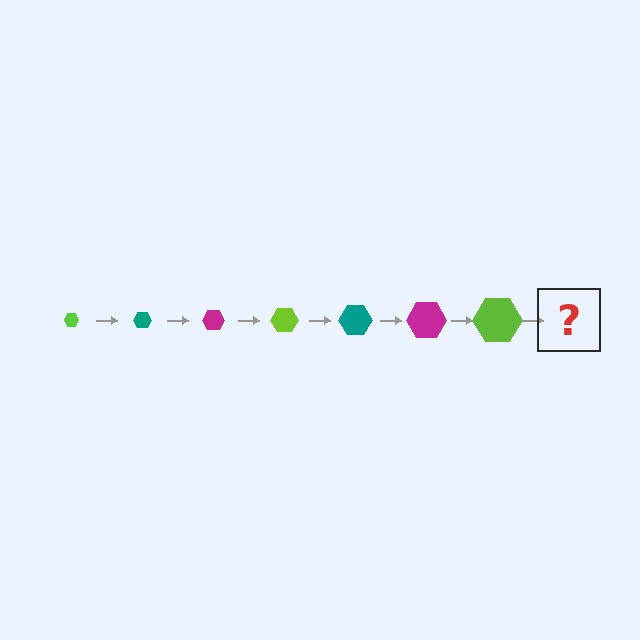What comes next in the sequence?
The next element should be a teal hexagon, larger than the previous one.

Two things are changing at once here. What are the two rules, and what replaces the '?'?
The two rules are that the hexagon grows larger each step and the color cycles through lime, teal, and magenta. The '?' should be a teal hexagon, larger than the previous one.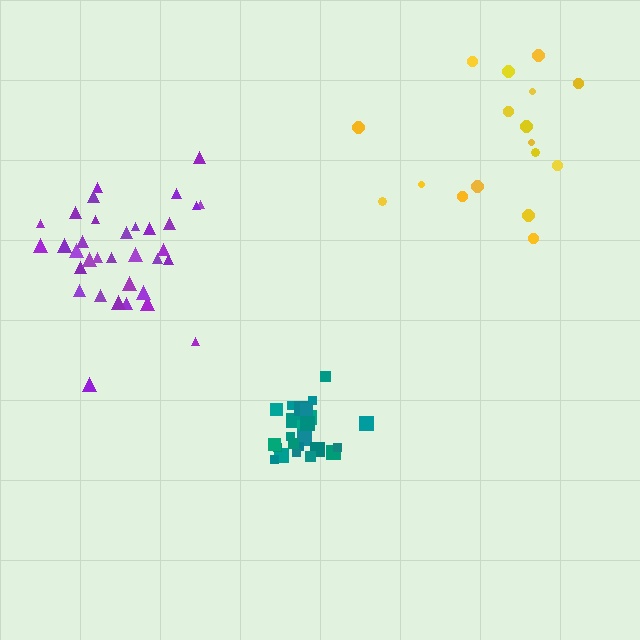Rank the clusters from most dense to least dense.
teal, purple, yellow.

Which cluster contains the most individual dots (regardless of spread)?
Purple (35).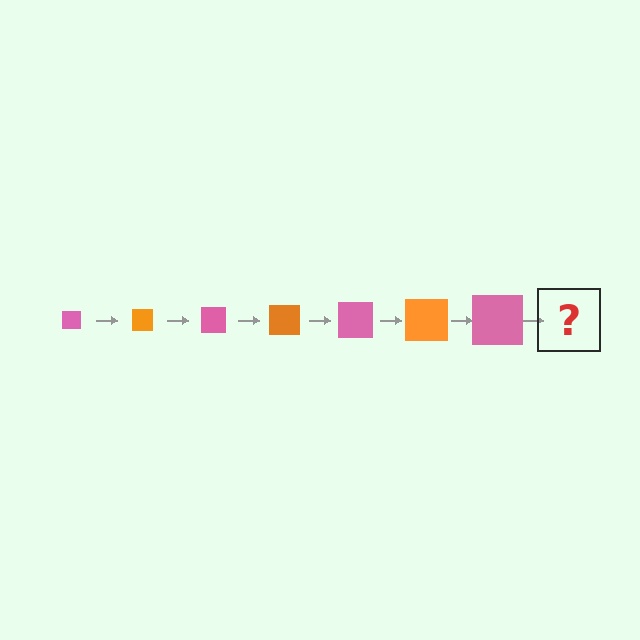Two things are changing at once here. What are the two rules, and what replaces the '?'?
The two rules are that the square grows larger each step and the color cycles through pink and orange. The '?' should be an orange square, larger than the previous one.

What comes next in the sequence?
The next element should be an orange square, larger than the previous one.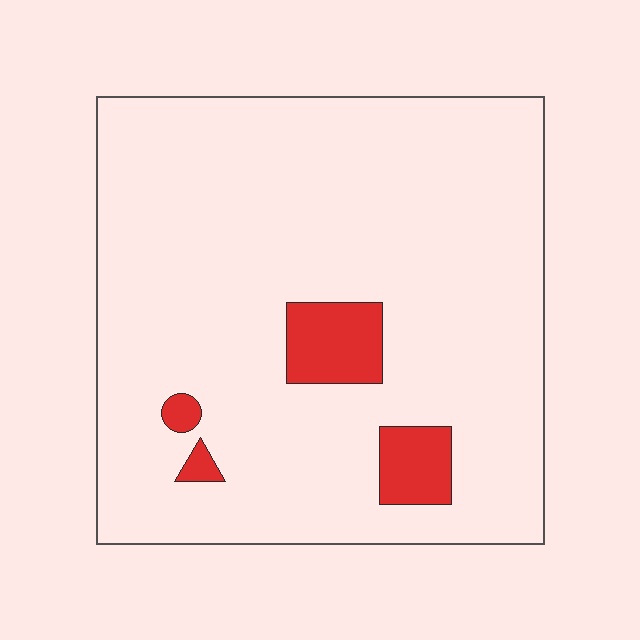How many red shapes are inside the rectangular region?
4.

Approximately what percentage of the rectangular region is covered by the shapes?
Approximately 10%.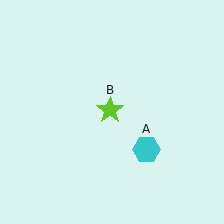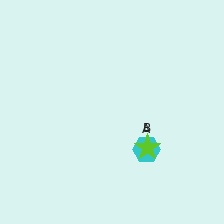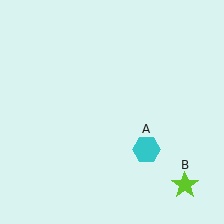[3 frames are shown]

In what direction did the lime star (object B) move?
The lime star (object B) moved down and to the right.